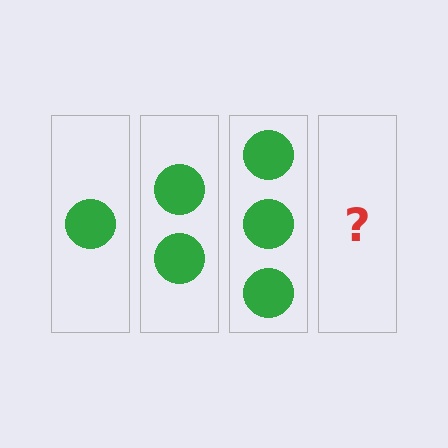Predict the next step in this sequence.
The next step is 4 circles.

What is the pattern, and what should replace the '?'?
The pattern is that each step adds one more circle. The '?' should be 4 circles.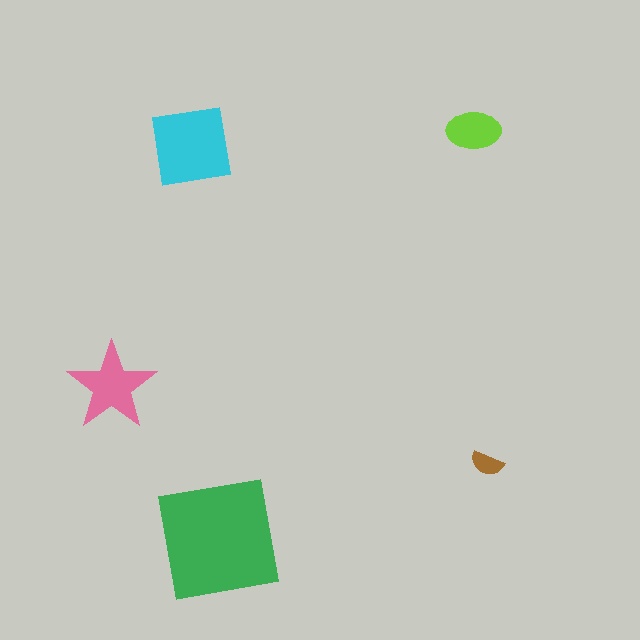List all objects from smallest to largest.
The brown semicircle, the lime ellipse, the pink star, the cyan square, the green square.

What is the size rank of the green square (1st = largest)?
1st.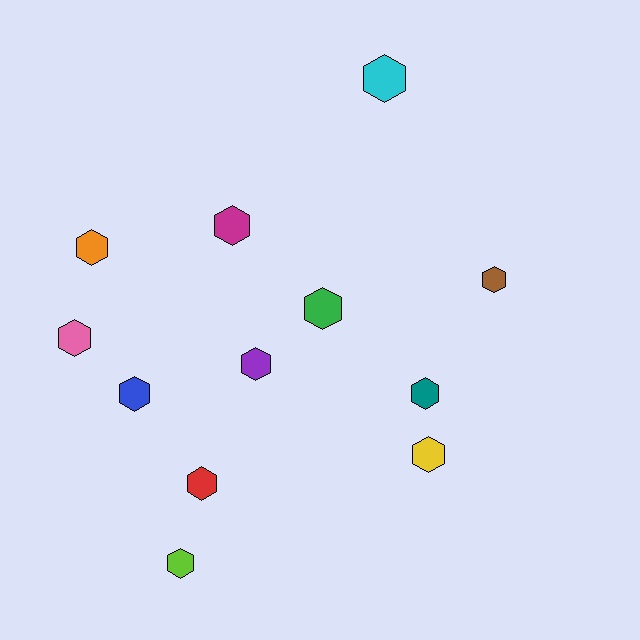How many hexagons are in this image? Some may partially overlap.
There are 12 hexagons.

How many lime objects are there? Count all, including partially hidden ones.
There is 1 lime object.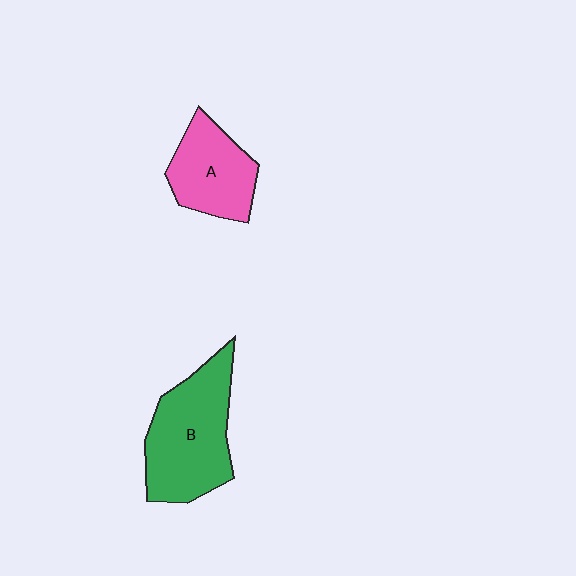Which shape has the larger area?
Shape B (green).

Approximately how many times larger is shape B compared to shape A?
Approximately 1.5 times.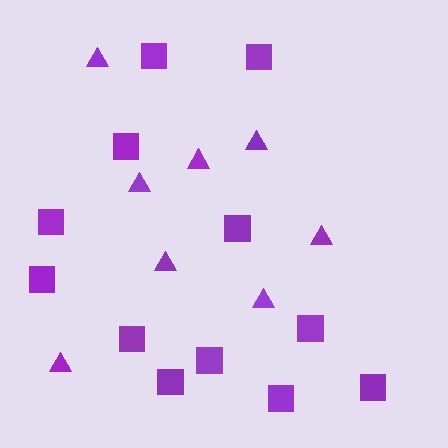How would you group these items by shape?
There are 2 groups: one group of triangles (8) and one group of squares (12).